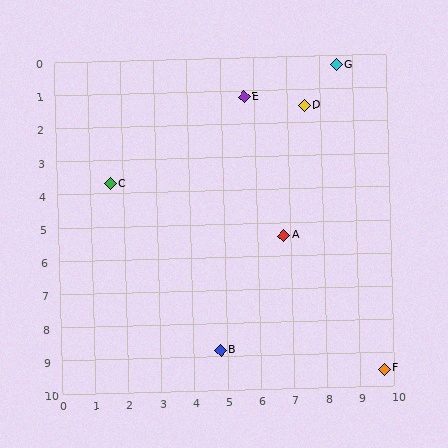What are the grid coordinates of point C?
Point C is at approximately (1.6, 3.7).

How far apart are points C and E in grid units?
Points C and E are about 4.8 grid units apart.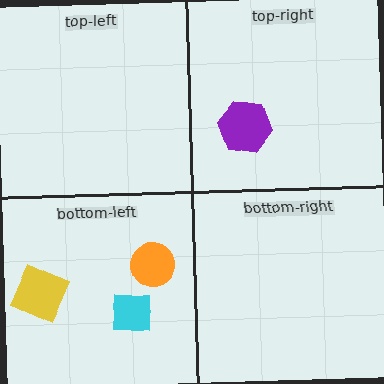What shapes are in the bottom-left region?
The orange circle, the cyan square, the yellow square.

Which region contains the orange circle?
The bottom-left region.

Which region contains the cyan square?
The bottom-left region.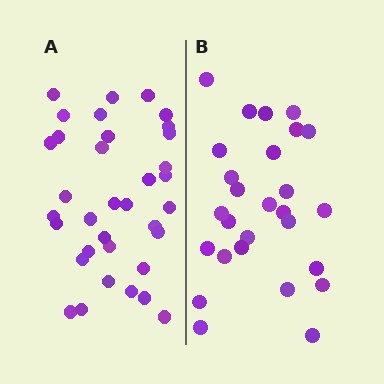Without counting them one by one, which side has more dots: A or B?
Region A (the left region) has more dots.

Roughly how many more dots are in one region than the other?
Region A has roughly 8 or so more dots than region B.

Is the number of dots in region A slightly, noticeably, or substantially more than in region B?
Region A has noticeably more, but not dramatically so. The ratio is roughly 1.3 to 1.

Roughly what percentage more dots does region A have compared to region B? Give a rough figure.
About 30% more.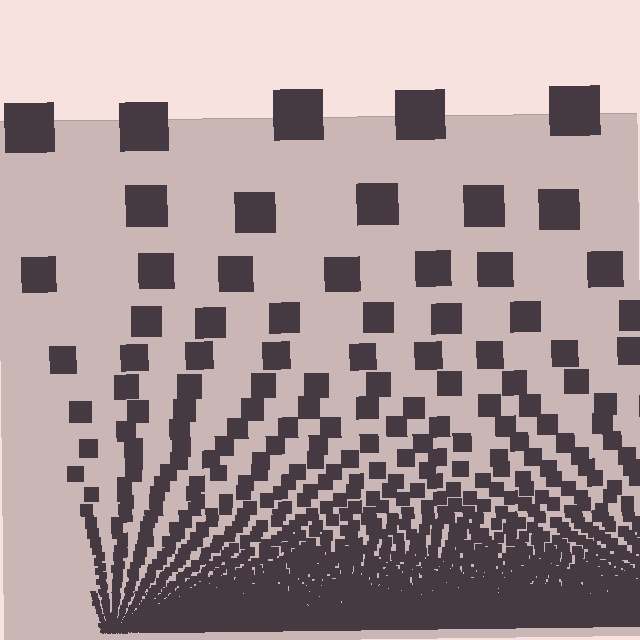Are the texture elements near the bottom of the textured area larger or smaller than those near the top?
Smaller. The gradient is inverted — elements near the bottom are smaller and denser.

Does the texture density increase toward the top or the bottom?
Density increases toward the bottom.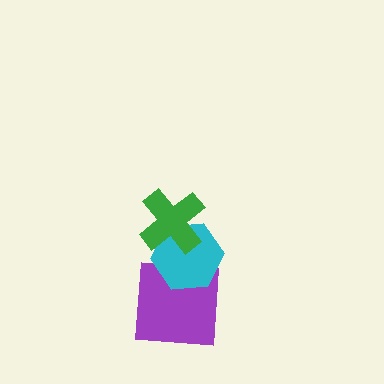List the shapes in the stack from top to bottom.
From top to bottom: the green cross, the cyan hexagon, the purple square.